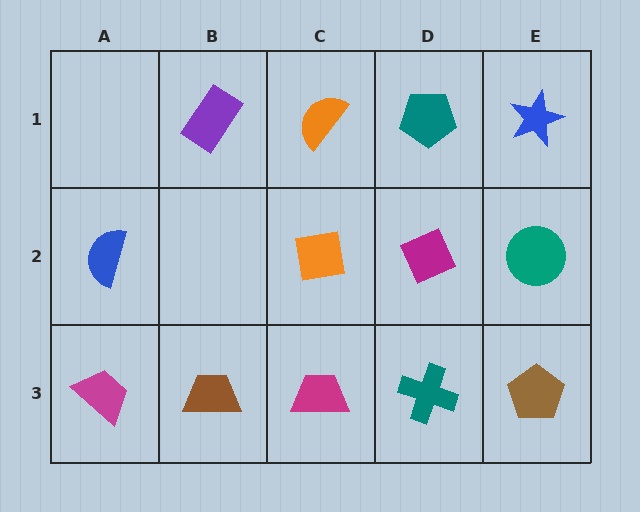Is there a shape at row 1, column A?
No, that cell is empty.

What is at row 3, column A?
A magenta trapezoid.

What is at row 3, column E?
A brown pentagon.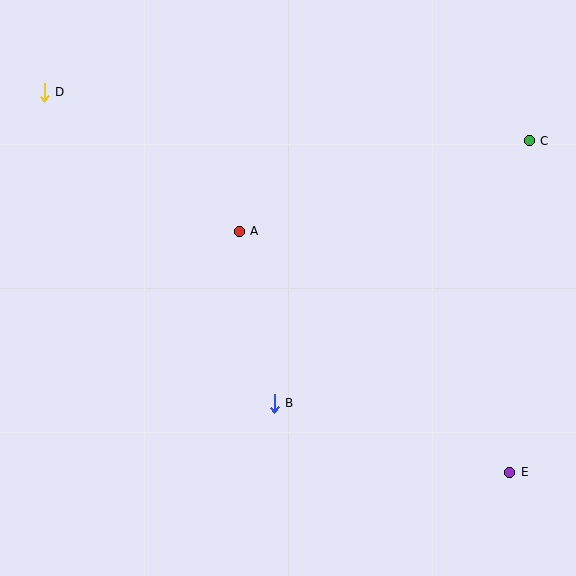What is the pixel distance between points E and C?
The distance between E and C is 332 pixels.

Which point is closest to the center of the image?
Point A at (239, 231) is closest to the center.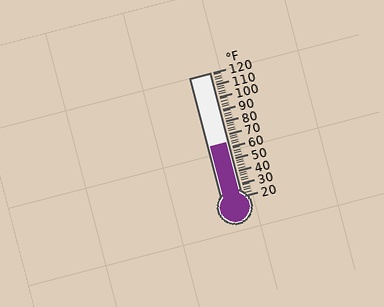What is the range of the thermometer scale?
The thermometer scale ranges from 20°F to 120°F.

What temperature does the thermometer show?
The thermometer shows approximately 64°F.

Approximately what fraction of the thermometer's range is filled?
The thermometer is filled to approximately 45% of its range.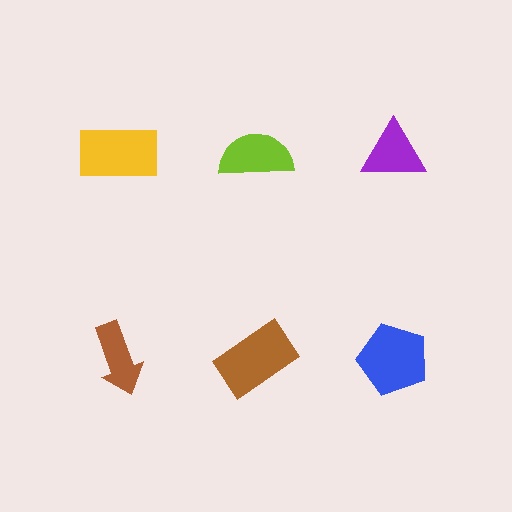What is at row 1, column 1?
A yellow rectangle.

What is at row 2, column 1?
A brown arrow.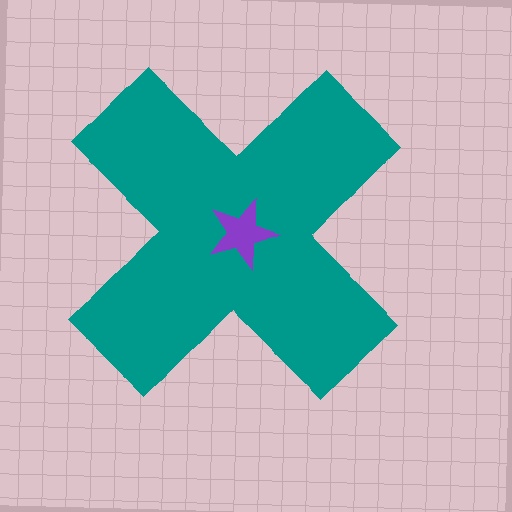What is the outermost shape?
The teal cross.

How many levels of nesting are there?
2.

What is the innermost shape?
The purple star.